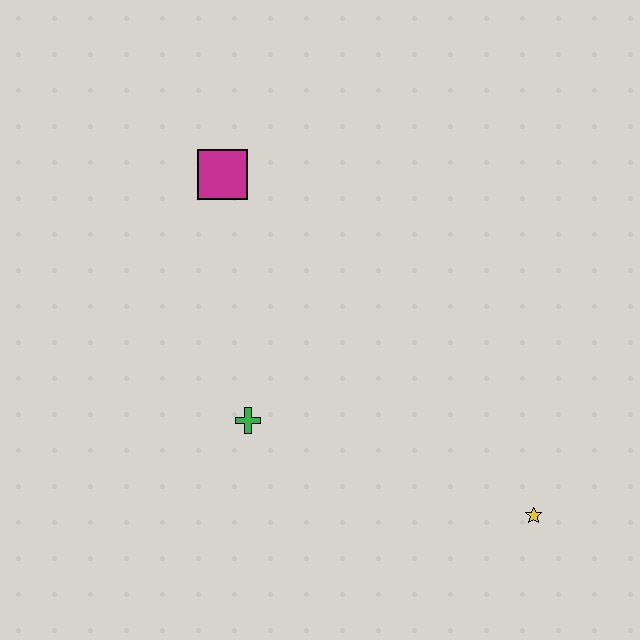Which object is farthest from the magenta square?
The yellow star is farthest from the magenta square.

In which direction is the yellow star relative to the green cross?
The yellow star is to the right of the green cross.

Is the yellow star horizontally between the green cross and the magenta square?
No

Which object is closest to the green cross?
The magenta square is closest to the green cross.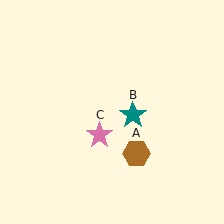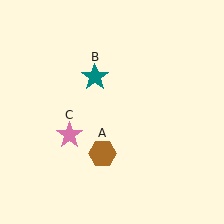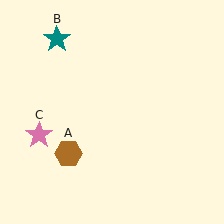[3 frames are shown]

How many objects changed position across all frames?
3 objects changed position: brown hexagon (object A), teal star (object B), pink star (object C).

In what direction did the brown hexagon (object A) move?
The brown hexagon (object A) moved left.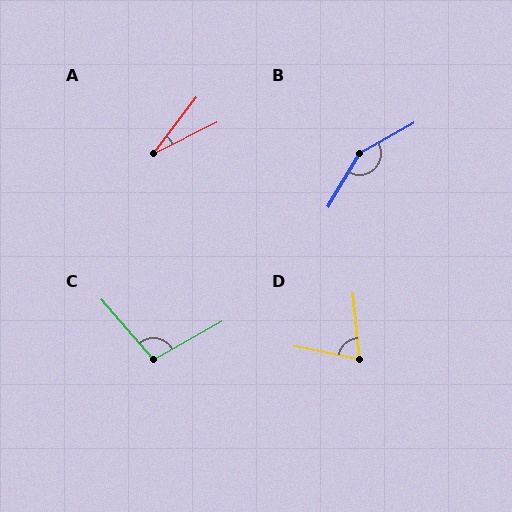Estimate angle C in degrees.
Approximately 101 degrees.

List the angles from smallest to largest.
A (26°), D (73°), C (101°), B (150°).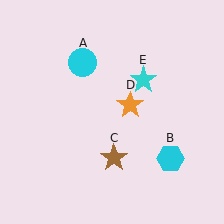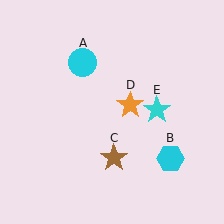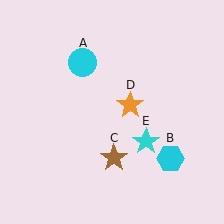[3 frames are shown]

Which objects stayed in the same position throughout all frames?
Cyan circle (object A) and cyan hexagon (object B) and brown star (object C) and orange star (object D) remained stationary.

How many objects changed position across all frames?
1 object changed position: cyan star (object E).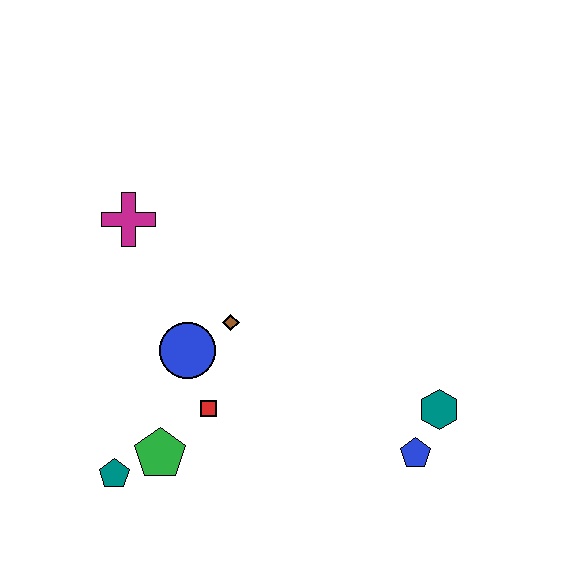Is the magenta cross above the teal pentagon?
Yes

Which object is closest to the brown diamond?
The blue circle is closest to the brown diamond.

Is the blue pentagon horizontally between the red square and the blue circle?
No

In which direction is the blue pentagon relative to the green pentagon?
The blue pentagon is to the right of the green pentagon.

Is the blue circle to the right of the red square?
No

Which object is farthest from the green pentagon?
The teal hexagon is farthest from the green pentagon.